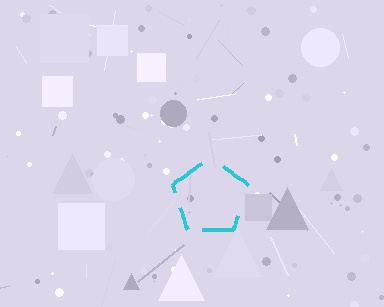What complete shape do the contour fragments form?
The contour fragments form a pentagon.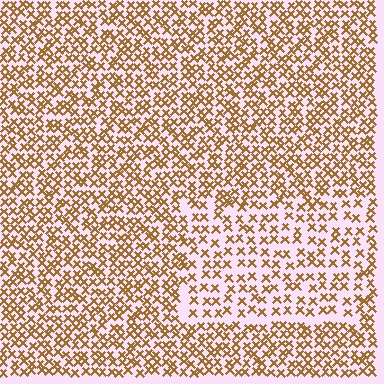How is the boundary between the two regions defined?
The boundary is defined by a change in element density (approximately 1.7x ratio). All elements are the same color, size, and shape.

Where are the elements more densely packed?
The elements are more densely packed outside the rectangle boundary.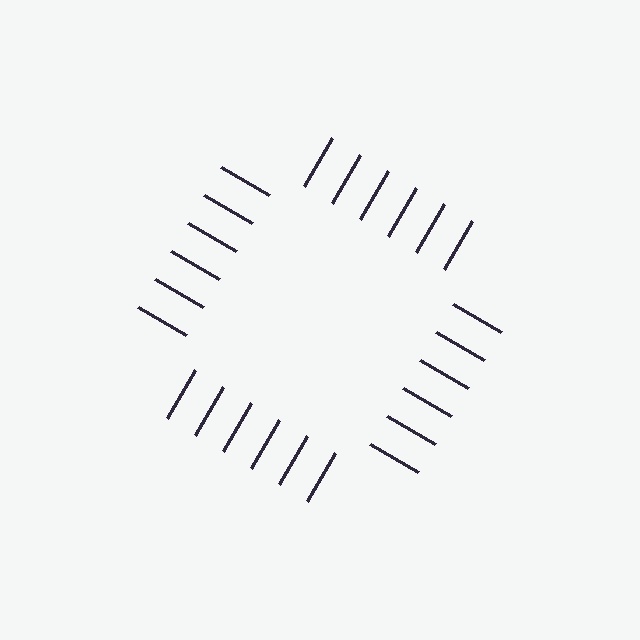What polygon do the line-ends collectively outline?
An illusory square — the line segments terminate on its edges but no continuous stroke is drawn.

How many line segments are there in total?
24 — 6 along each of the 4 edges.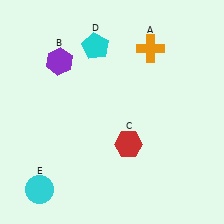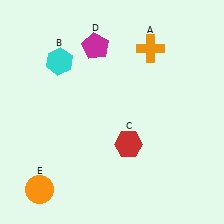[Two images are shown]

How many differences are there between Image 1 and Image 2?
There are 3 differences between the two images.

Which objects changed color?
B changed from purple to cyan. D changed from cyan to magenta. E changed from cyan to orange.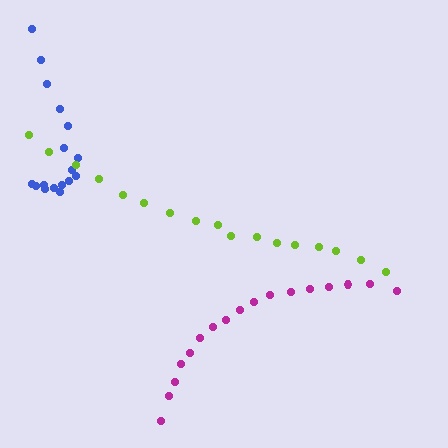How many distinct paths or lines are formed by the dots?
There are 3 distinct paths.